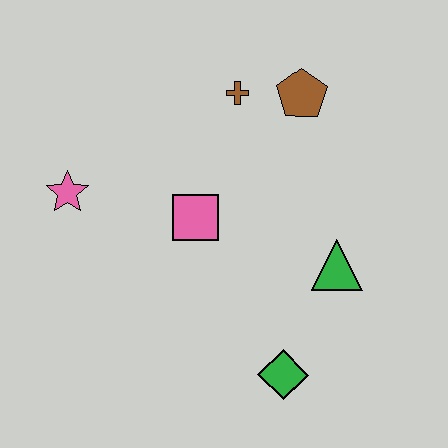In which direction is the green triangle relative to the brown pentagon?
The green triangle is below the brown pentagon.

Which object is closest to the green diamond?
The green triangle is closest to the green diamond.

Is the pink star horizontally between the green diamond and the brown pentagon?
No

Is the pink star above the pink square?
Yes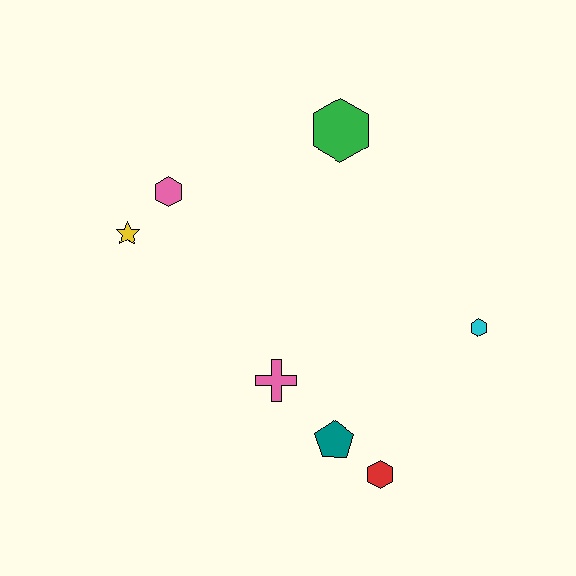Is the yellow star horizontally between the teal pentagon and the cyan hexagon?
No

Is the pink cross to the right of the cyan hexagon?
No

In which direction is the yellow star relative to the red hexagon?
The yellow star is to the left of the red hexagon.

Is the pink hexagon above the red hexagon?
Yes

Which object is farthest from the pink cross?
The green hexagon is farthest from the pink cross.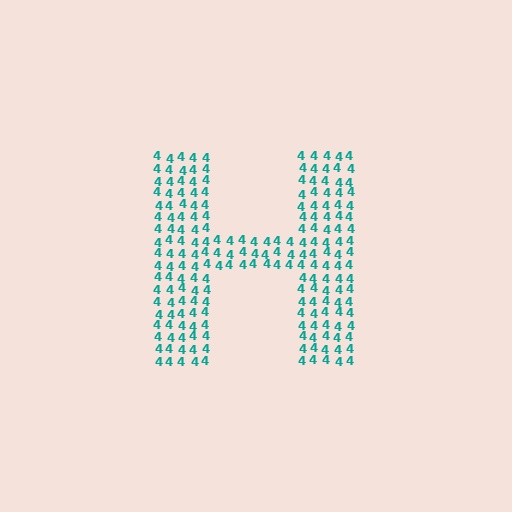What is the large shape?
The large shape is the letter H.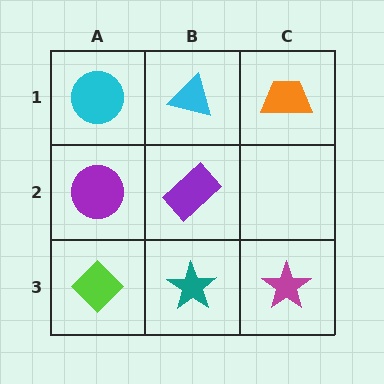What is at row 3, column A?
A lime diamond.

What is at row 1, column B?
A cyan triangle.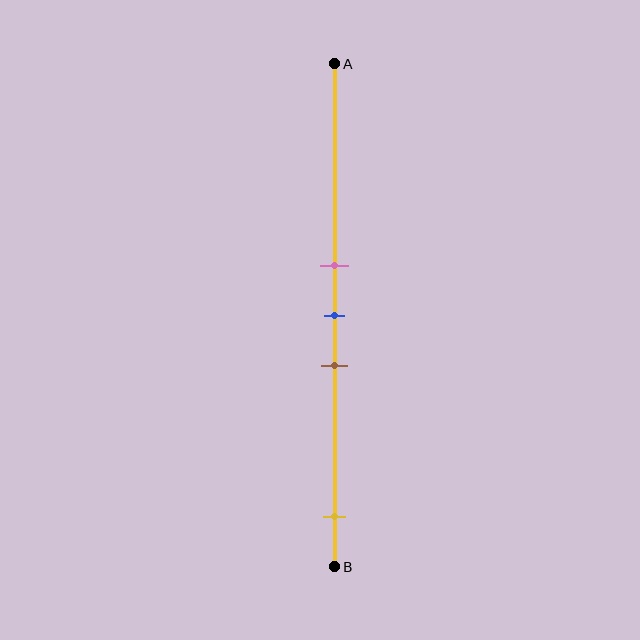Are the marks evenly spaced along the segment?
No, the marks are not evenly spaced.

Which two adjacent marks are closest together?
The pink and blue marks are the closest adjacent pair.